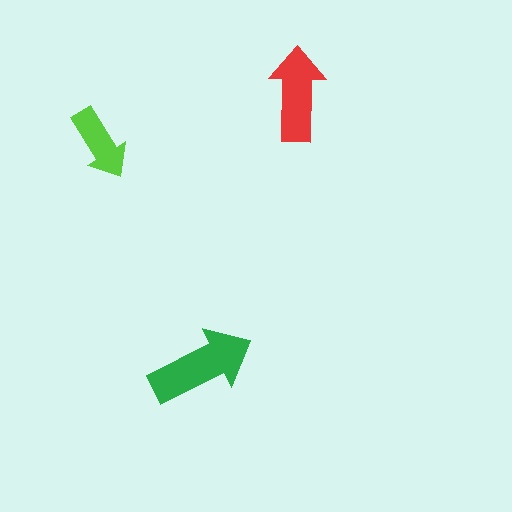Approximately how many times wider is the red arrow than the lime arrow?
About 1.5 times wider.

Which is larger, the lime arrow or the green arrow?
The green one.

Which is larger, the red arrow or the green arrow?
The green one.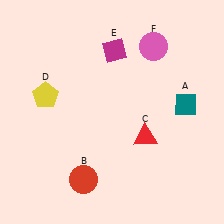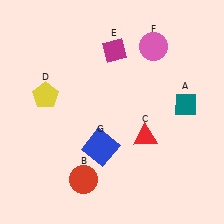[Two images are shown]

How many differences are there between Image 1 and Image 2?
There is 1 difference between the two images.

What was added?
A blue square (G) was added in Image 2.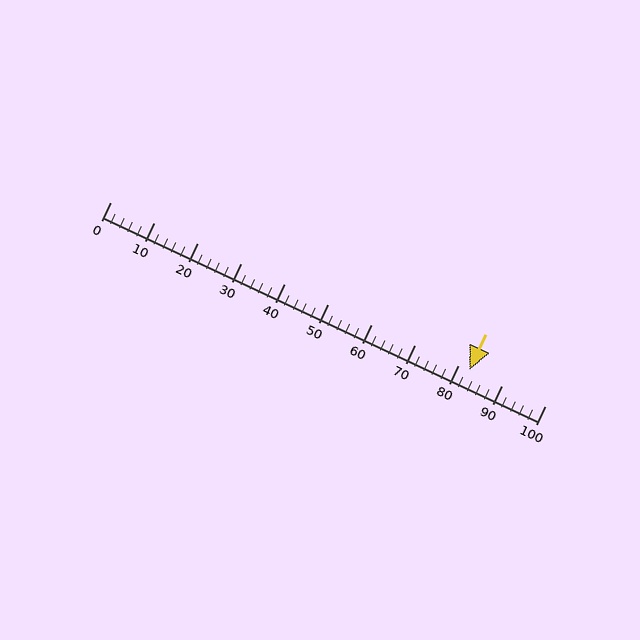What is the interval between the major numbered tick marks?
The major tick marks are spaced 10 units apart.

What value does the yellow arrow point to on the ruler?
The yellow arrow points to approximately 83.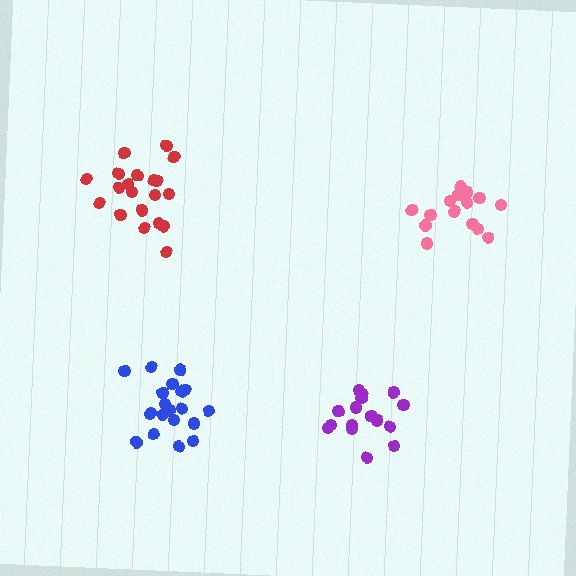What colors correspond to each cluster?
The clusters are colored: purple, red, pink, blue.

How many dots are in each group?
Group 1: 16 dots, Group 2: 20 dots, Group 3: 15 dots, Group 4: 20 dots (71 total).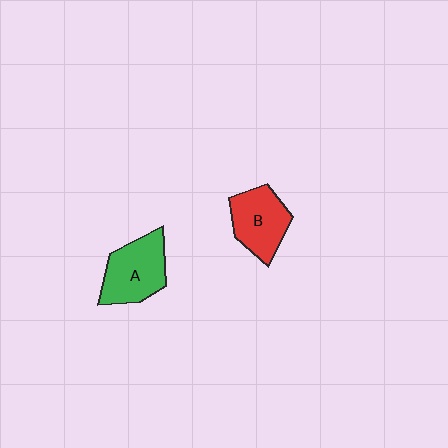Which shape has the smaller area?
Shape B (red).